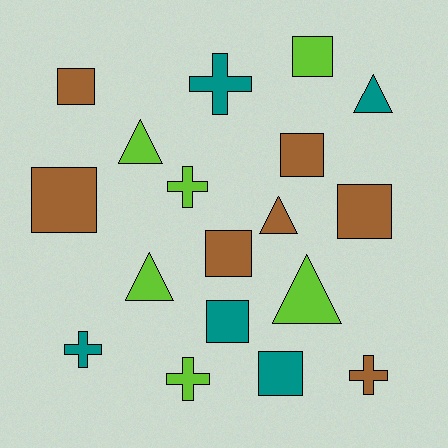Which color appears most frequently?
Brown, with 7 objects.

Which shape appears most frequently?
Square, with 8 objects.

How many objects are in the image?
There are 18 objects.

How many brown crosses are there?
There is 1 brown cross.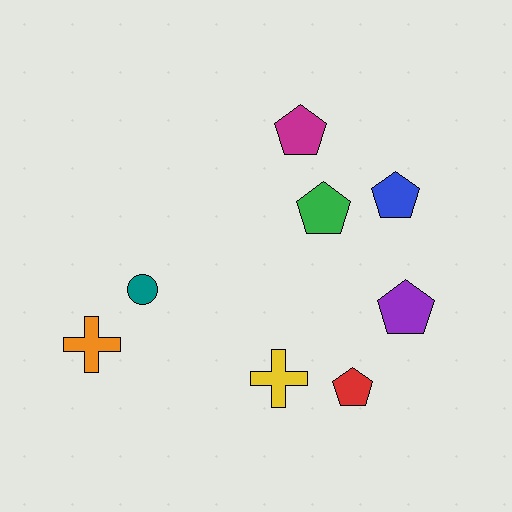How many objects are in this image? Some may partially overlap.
There are 8 objects.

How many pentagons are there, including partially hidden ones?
There are 5 pentagons.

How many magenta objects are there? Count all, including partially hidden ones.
There is 1 magenta object.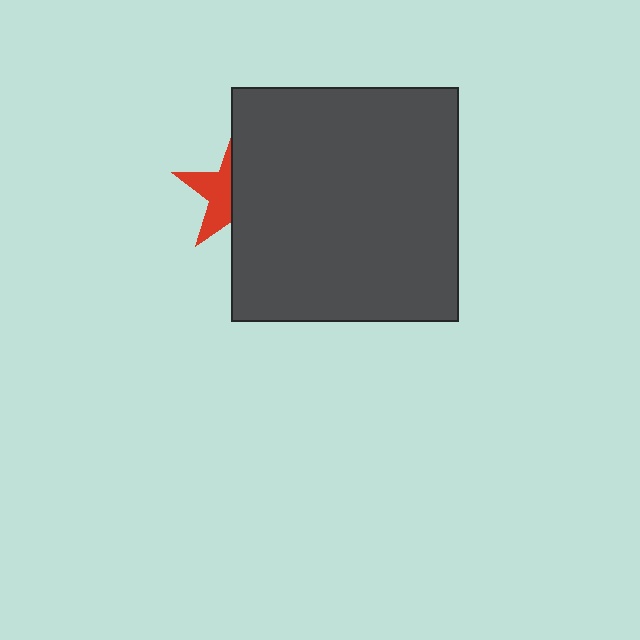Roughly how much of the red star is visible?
A small part of it is visible (roughly 45%).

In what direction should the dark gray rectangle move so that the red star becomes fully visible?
The dark gray rectangle should move right. That is the shortest direction to clear the overlap and leave the red star fully visible.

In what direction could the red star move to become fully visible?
The red star could move left. That would shift it out from behind the dark gray rectangle entirely.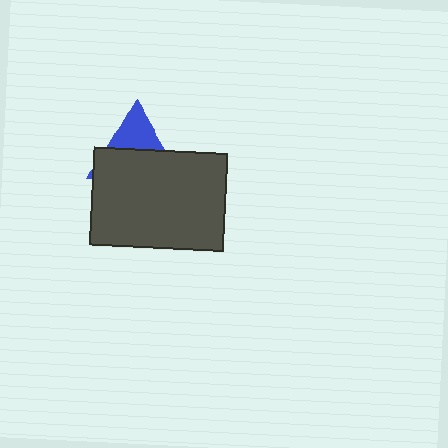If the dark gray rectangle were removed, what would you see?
You would see the complete blue triangle.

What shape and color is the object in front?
The object in front is a dark gray rectangle.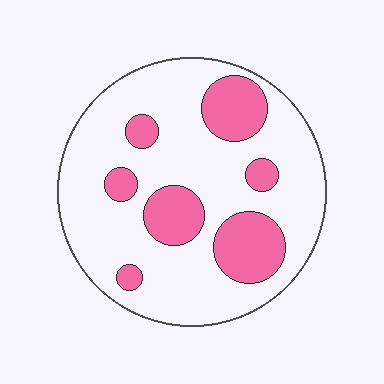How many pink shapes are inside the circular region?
7.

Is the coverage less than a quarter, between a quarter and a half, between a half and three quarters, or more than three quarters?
Less than a quarter.